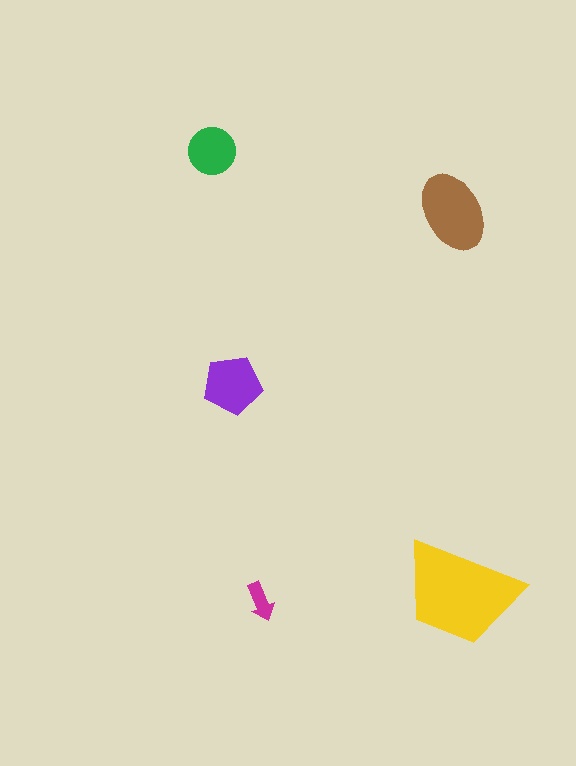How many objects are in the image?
There are 5 objects in the image.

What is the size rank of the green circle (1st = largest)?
4th.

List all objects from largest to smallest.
The yellow trapezoid, the brown ellipse, the purple pentagon, the green circle, the magenta arrow.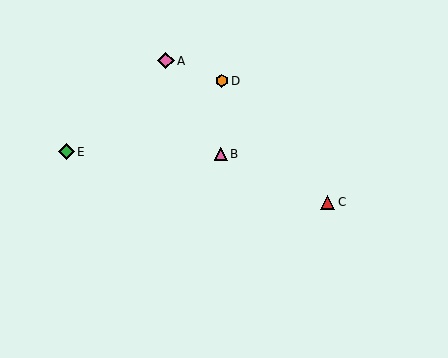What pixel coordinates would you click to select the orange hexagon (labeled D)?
Click at (222, 81) to select the orange hexagon D.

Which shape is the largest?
The pink diamond (labeled A) is the largest.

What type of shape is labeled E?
Shape E is a green diamond.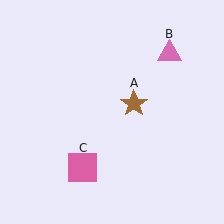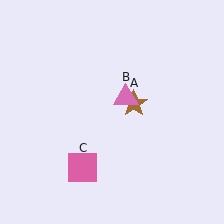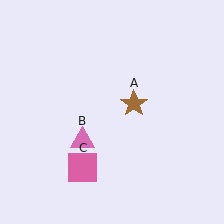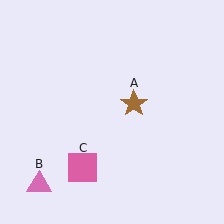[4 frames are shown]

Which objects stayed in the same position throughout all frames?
Brown star (object A) and pink square (object C) remained stationary.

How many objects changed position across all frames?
1 object changed position: pink triangle (object B).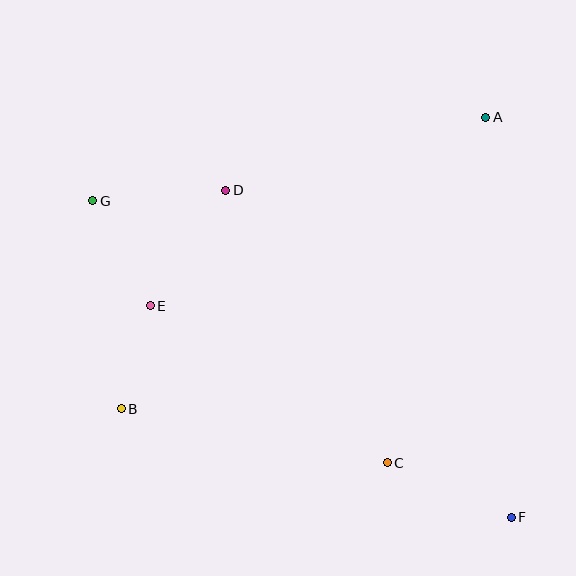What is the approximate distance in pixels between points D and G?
The distance between D and G is approximately 133 pixels.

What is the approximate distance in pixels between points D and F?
The distance between D and F is approximately 434 pixels.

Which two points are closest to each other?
Points B and E are closest to each other.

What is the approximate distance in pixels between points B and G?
The distance between B and G is approximately 210 pixels.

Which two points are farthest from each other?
Points F and G are farthest from each other.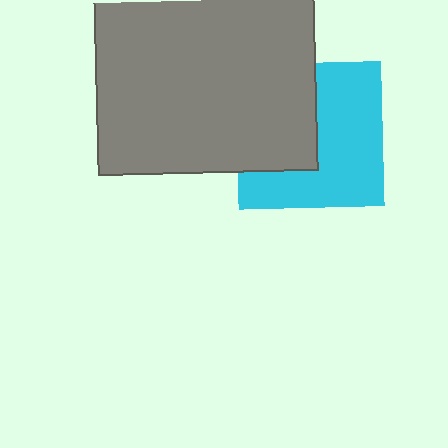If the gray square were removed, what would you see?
You would see the complete cyan square.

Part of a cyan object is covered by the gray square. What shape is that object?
It is a square.